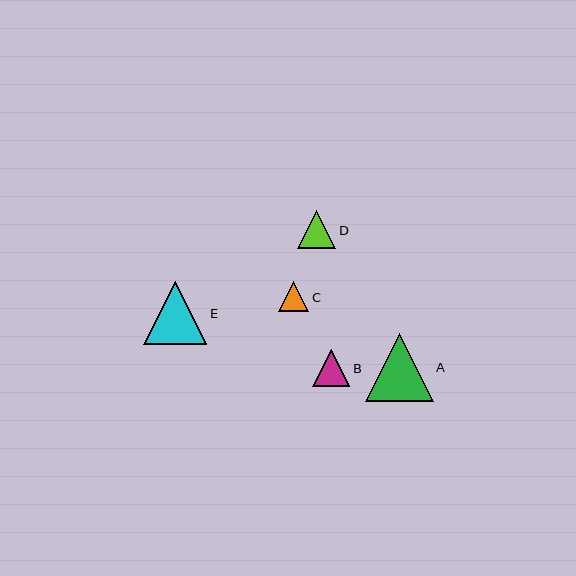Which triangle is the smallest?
Triangle C is the smallest with a size of approximately 31 pixels.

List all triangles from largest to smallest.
From largest to smallest: A, E, D, B, C.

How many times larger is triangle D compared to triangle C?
Triangle D is approximately 1.3 times the size of triangle C.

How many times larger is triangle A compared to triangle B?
Triangle A is approximately 1.8 times the size of triangle B.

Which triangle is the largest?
Triangle A is the largest with a size of approximately 68 pixels.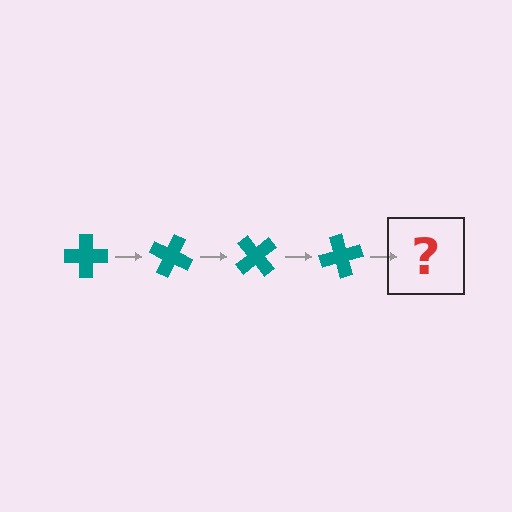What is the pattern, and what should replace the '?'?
The pattern is that the cross rotates 25 degrees each step. The '?' should be a teal cross rotated 100 degrees.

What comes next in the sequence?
The next element should be a teal cross rotated 100 degrees.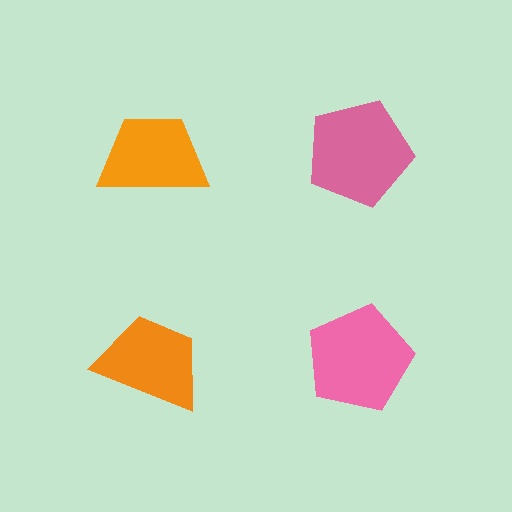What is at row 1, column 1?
An orange trapezoid.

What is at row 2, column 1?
An orange trapezoid.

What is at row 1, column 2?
A pink pentagon.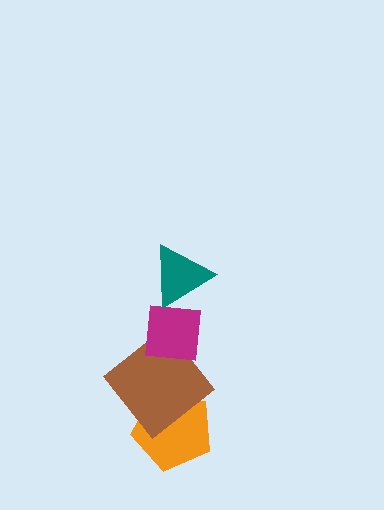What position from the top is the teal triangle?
The teal triangle is 1st from the top.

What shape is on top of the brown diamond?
The magenta square is on top of the brown diamond.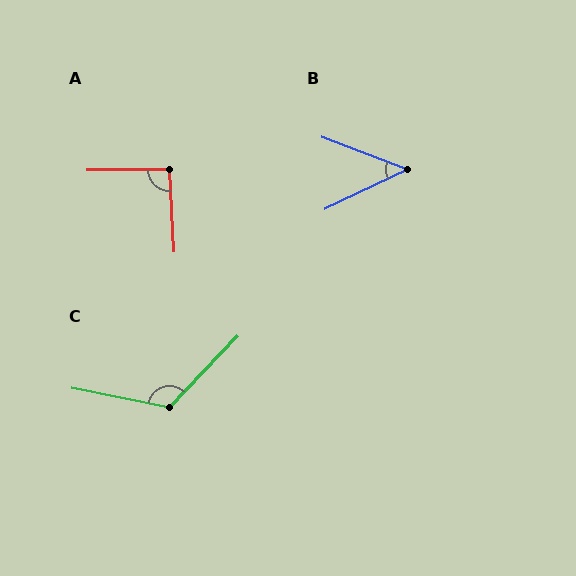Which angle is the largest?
C, at approximately 122 degrees.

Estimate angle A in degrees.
Approximately 93 degrees.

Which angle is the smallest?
B, at approximately 47 degrees.